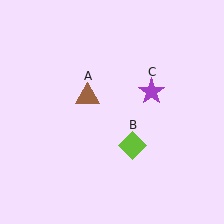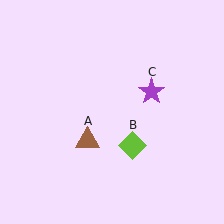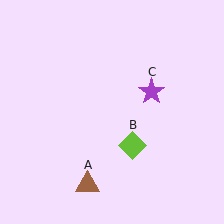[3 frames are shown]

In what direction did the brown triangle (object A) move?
The brown triangle (object A) moved down.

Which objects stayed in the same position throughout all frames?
Lime diamond (object B) and purple star (object C) remained stationary.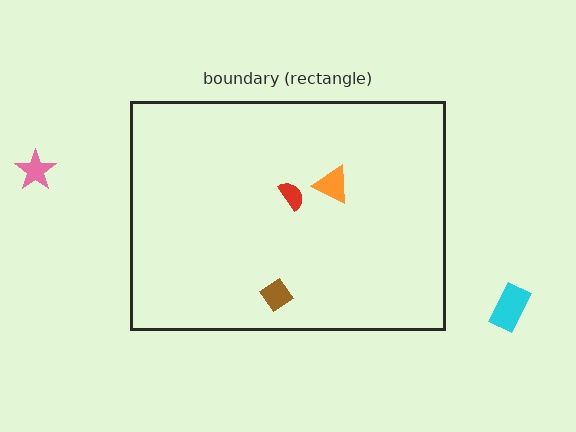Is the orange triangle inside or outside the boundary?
Inside.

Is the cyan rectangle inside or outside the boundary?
Outside.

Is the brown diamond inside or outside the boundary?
Inside.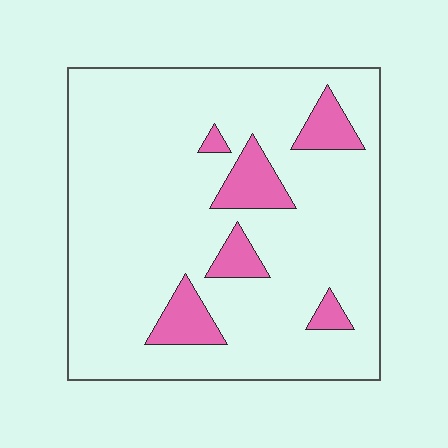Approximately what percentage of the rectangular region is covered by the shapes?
Approximately 15%.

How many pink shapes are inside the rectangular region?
6.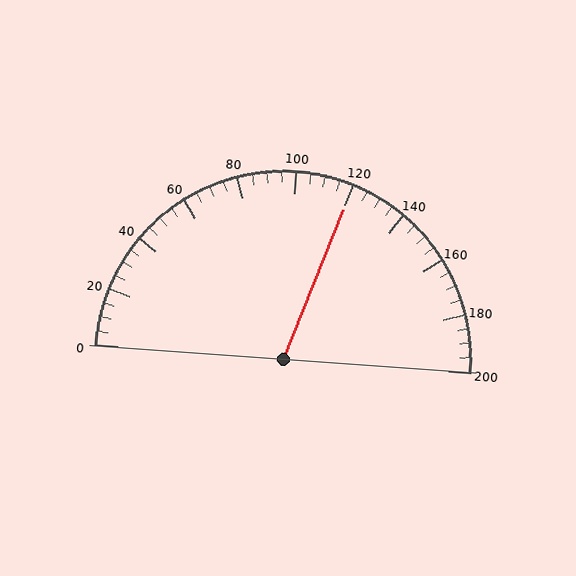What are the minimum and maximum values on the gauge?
The gauge ranges from 0 to 200.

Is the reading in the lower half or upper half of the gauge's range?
The reading is in the upper half of the range (0 to 200).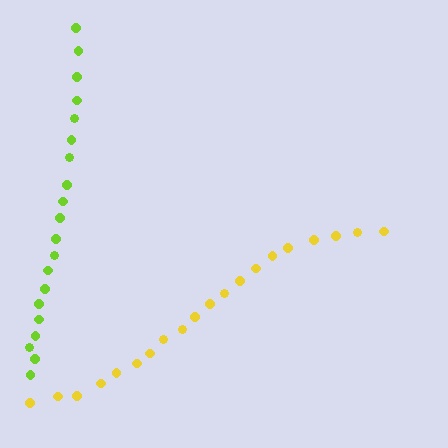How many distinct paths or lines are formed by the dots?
There are 2 distinct paths.